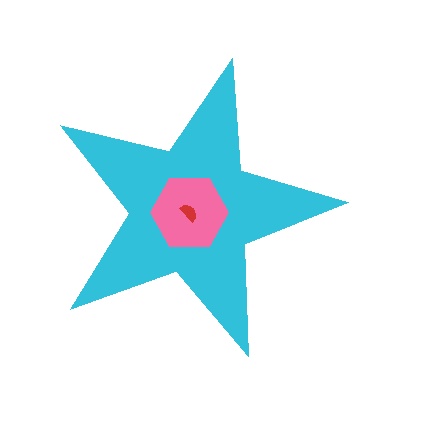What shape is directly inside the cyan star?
The pink hexagon.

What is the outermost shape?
The cyan star.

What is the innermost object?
The red semicircle.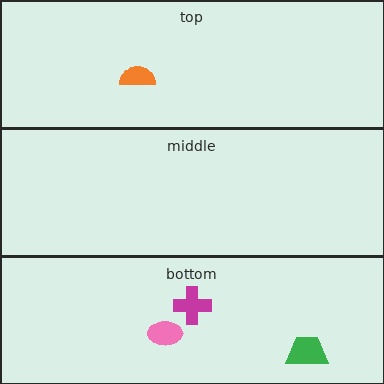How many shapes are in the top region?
1.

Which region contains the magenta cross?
The bottom region.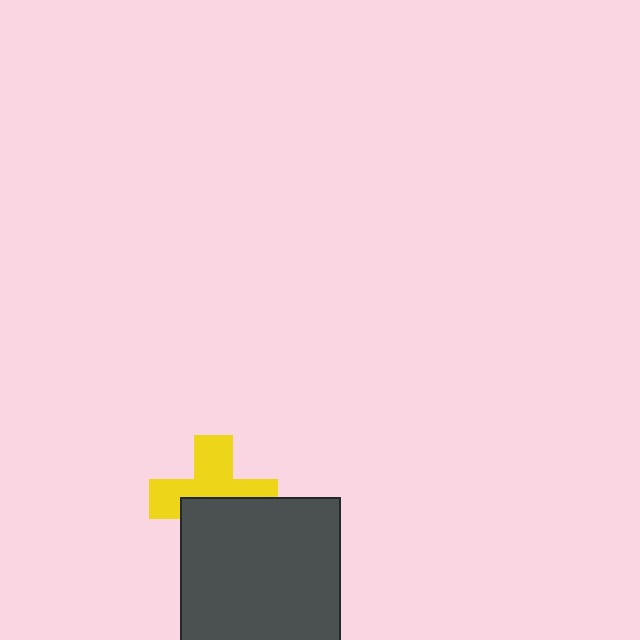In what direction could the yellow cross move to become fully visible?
The yellow cross could move up. That would shift it out from behind the dark gray square entirely.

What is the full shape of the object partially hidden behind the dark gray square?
The partially hidden object is a yellow cross.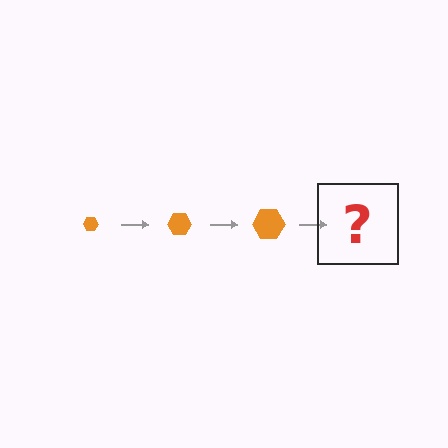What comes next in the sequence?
The next element should be an orange hexagon, larger than the previous one.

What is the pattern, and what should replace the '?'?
The pattern is that the hexagon gets progressively larger each step. The '?' should be an orange hexagon, larger than the previous one.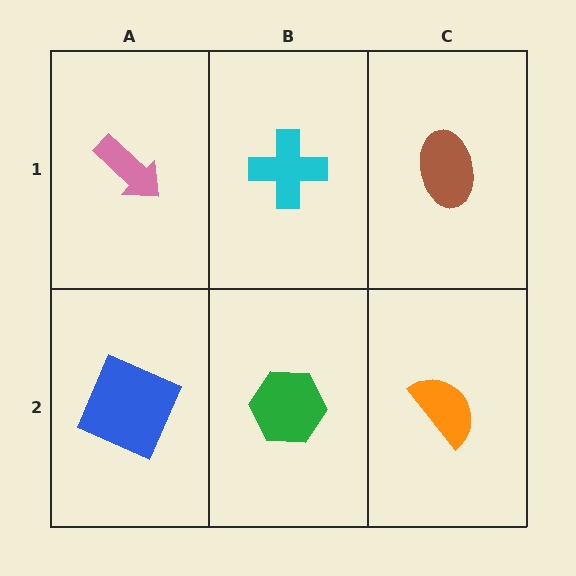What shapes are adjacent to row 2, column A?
A pink arrow (row 1, column A), a green hexagon (row 2, column B).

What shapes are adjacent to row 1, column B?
A green hexagon (row 2, column B), a pink arrow (row 1, column A), a brown ellipse (row 1, column C).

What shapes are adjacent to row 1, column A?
A blue square (row 2, column A), a cyan cross (row 1, column B).